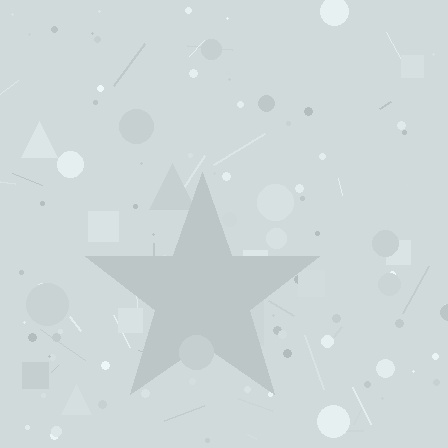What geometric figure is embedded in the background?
A star is embedded in the background.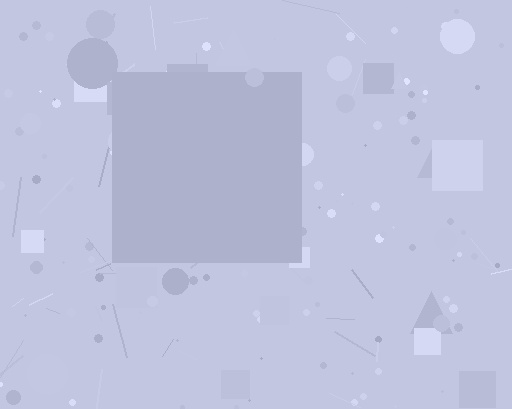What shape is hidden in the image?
A square is hidden in the image.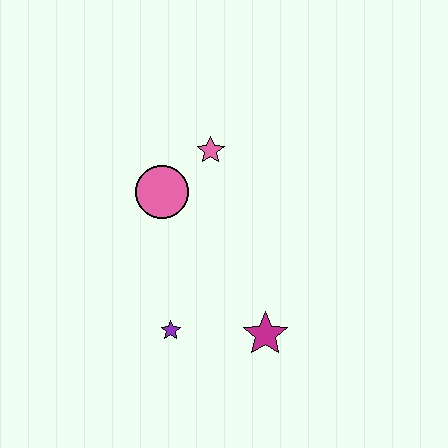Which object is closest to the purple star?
The magenta star is closest to the purple star.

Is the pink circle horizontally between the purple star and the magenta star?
No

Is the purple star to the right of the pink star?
No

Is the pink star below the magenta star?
No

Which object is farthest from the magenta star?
The pink star is farthest from the magenta star.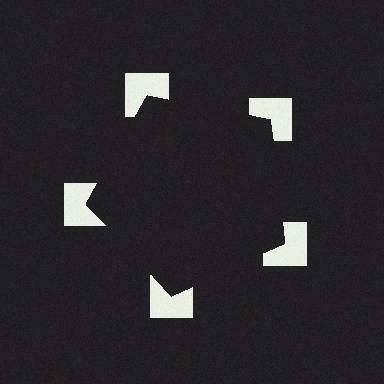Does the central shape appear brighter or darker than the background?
It typically appears slightly darker than the background, even though no actual brightness change is drawn.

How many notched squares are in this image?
There are 5 — one at each vertex of the illusory pentagon.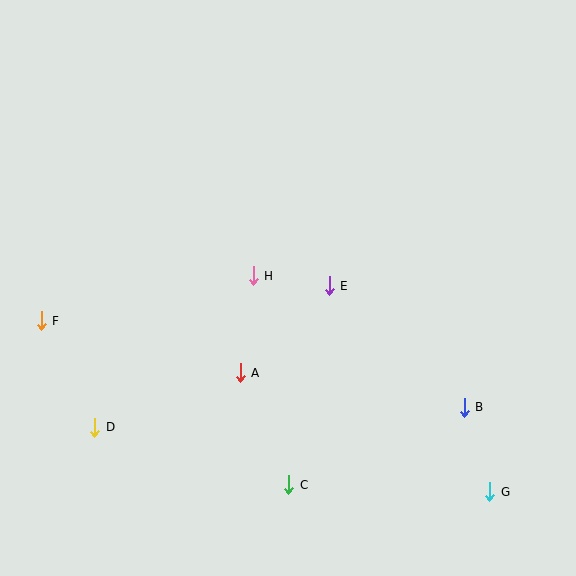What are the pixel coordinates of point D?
Point D is at (95, 427).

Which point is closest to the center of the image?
Point H at (253, 276) is closest to the center.